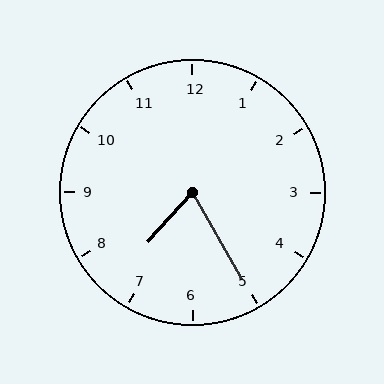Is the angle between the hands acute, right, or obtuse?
It is acute.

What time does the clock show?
7:25.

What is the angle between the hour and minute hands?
Approximately 72 degrees.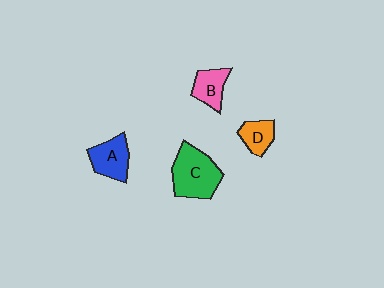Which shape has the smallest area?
Shape D (orange).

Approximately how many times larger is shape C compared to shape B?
Approximately 1.9 times.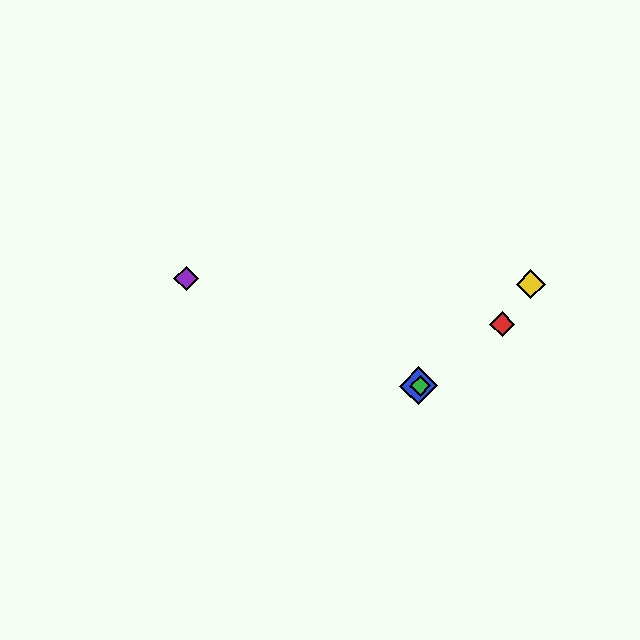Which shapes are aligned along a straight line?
The blue diamond, the green diamond, the purple diamond are aligned along a straight line.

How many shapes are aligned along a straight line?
3 shapes (the blue diamond, the green diamond, the purple diamond) are aligned along a straight line.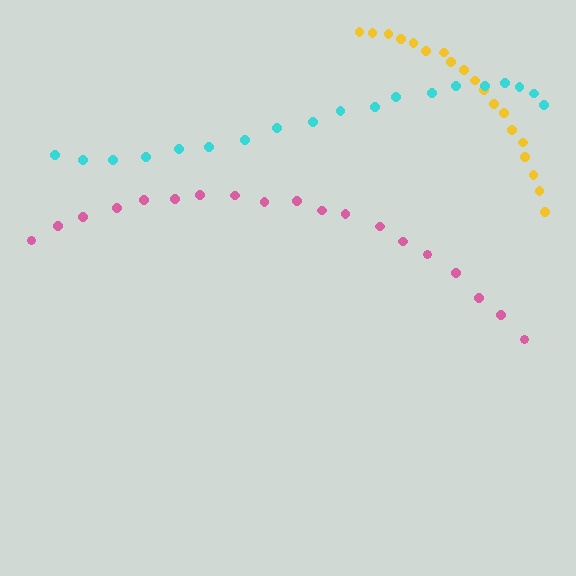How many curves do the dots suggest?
There are 3 distinct paths.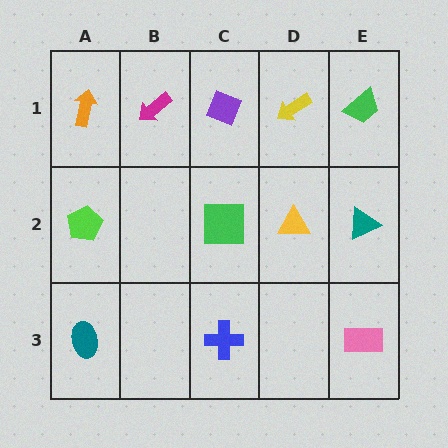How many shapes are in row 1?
5 shapes.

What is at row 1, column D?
A yellow arrow.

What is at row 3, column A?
A teal ellipse.